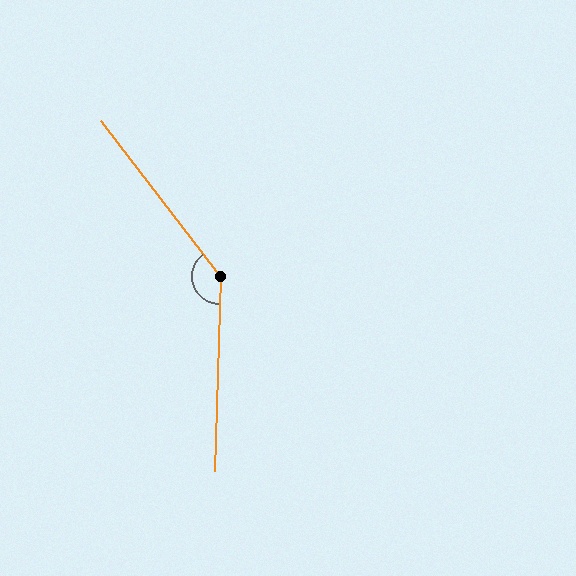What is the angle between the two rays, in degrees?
Approximately 141 degrees.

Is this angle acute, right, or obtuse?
It is obtuse.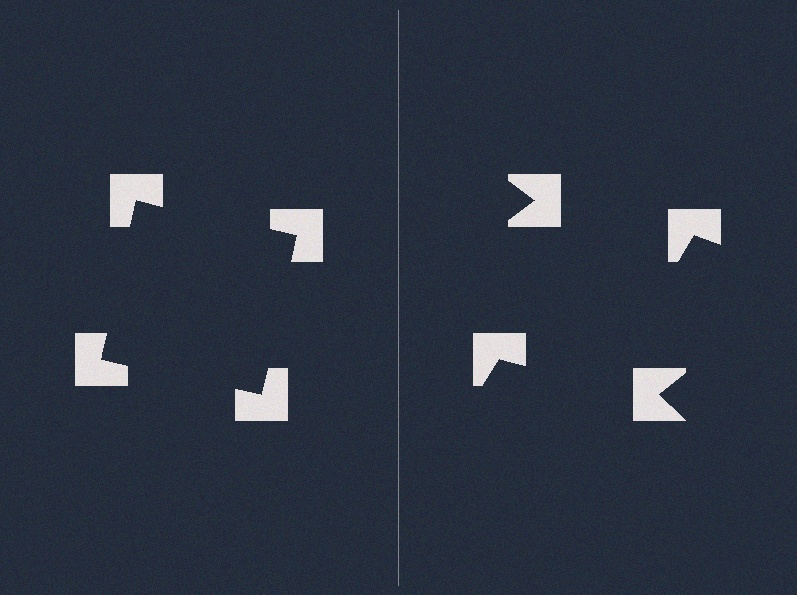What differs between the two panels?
The notched squares are positioned identically on both sides; only the wedge orientations differ. On the left they align to a square; on the right they are misaligned.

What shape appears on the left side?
An illusory square.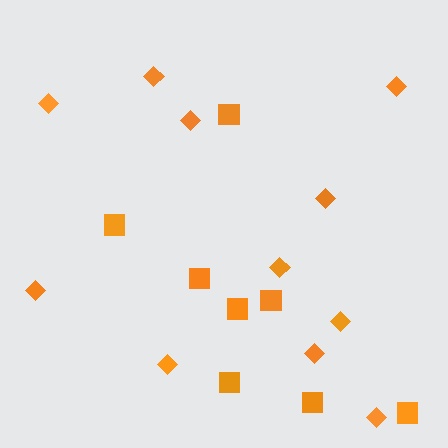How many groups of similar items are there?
There are 2 groups: one group of diamonds (11) and one group of squares (8).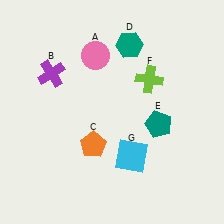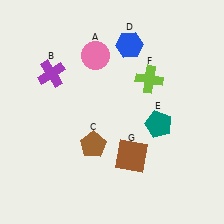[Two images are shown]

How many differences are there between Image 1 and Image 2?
There are 3 differences between the two images.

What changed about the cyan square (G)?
In Image 1, G is cyan. In Image 2, it changed to brown.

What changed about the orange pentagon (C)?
In Image 1, C is orange. In Image 2, it changed to brown.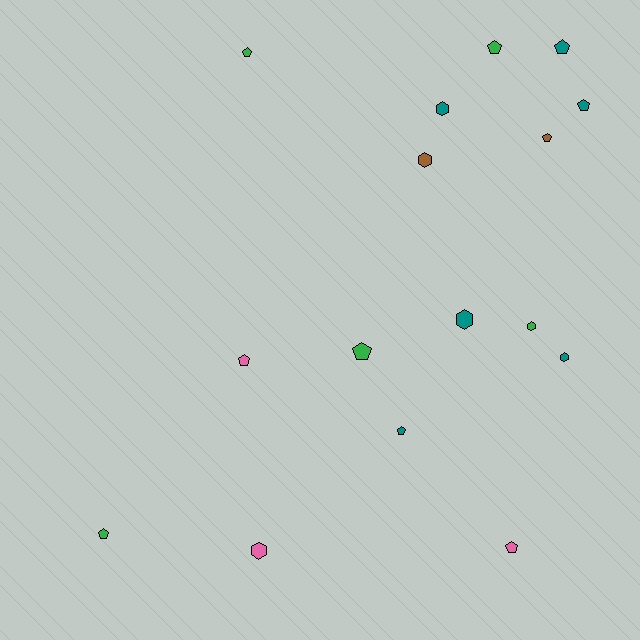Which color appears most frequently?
Teal, with 6 objects.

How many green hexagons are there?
There is 1 green hexagon.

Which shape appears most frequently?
Pentagon, with 10 objects.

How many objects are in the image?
There are 16 objects.